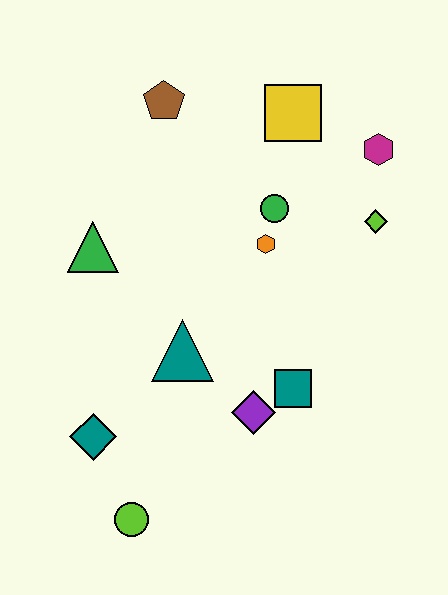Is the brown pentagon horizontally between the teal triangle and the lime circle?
Yes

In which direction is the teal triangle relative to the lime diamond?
The teal triangle is to the left of the lime diamond.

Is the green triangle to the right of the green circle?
No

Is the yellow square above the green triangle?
Yes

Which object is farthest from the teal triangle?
The magenta hexagon is farthest from the teal triangle.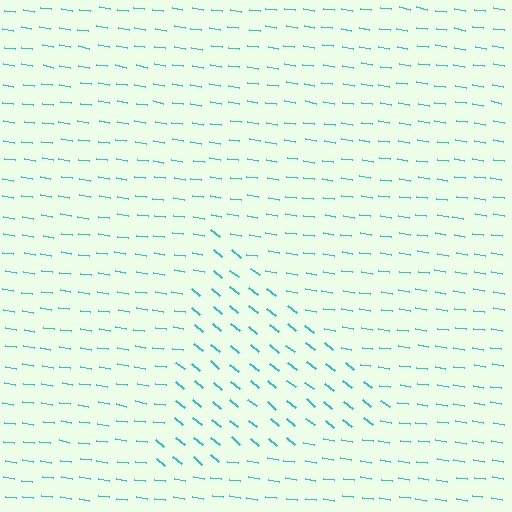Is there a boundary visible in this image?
Yes, there is a texture boundary formed by a change in line orientation.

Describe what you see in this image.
The image is filled with small cyan line segments. A triangle region in the image has lines oriented differently from the surrounding lines, creating a visible texture boundary.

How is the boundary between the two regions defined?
The boundary is defined purely by a change in line orientation (approximately 30 degrees difference). All lines are the same color and thickness.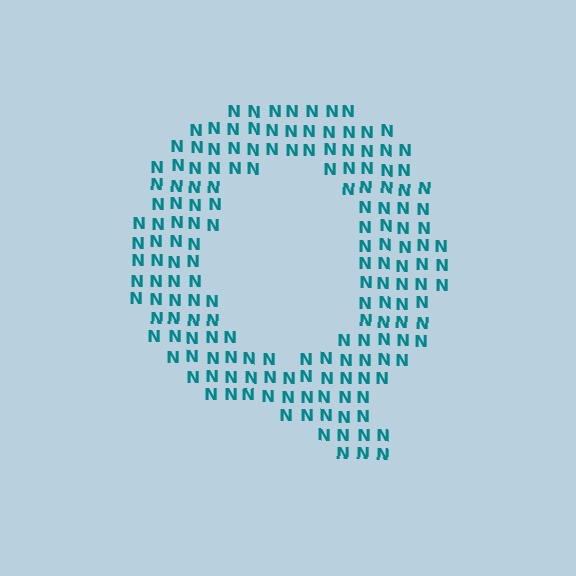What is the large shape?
The large shape is the letter Q.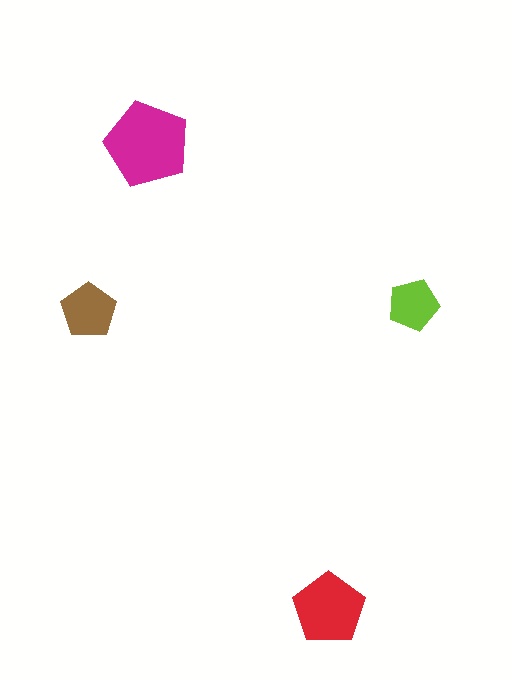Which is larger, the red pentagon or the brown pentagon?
The red one.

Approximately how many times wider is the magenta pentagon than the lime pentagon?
About 1.5 times wider.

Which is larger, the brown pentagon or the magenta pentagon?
The magenta one.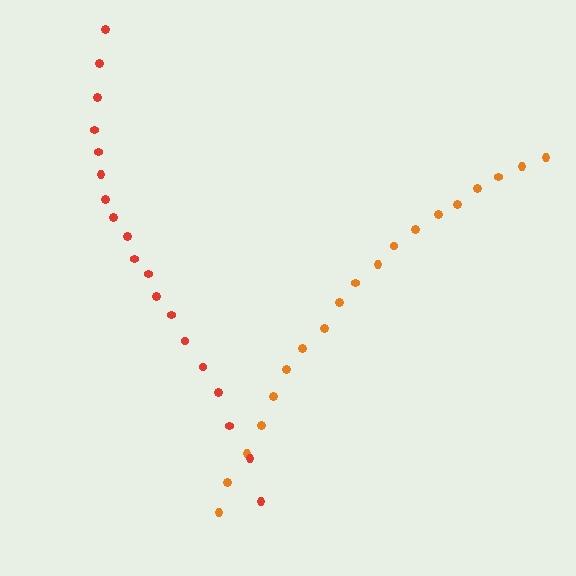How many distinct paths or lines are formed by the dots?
There are 2 distinct paths.